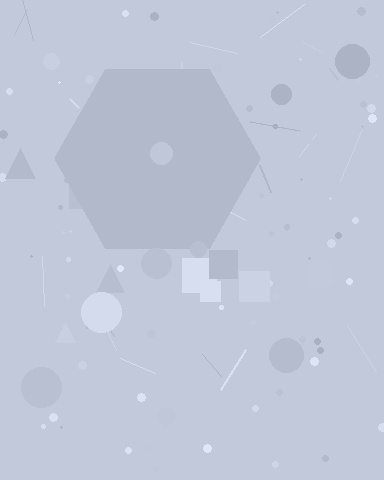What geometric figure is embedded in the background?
A hexagon is embedded in the background.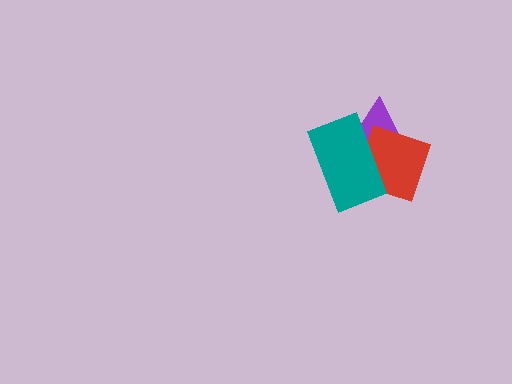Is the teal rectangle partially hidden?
No, no other shape covers it.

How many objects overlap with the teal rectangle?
2 objects overlap with the teal rectangle.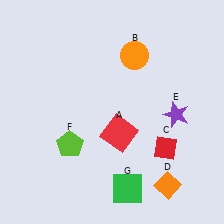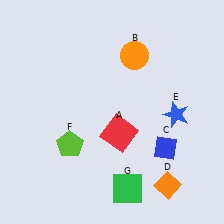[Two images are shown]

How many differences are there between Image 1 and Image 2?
There are 2 differences between the two images.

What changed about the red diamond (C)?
In Image 1, C is red. In Image 2, it changed to blue.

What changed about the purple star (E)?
In Image 1, E is purple. In Image 2, it changed to blue.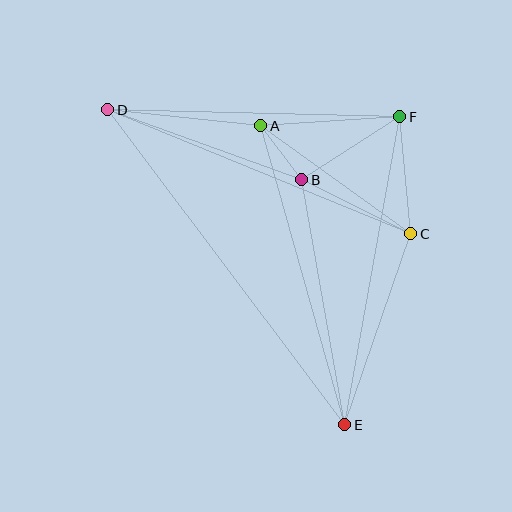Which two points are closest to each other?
Points A and B are closest to each other.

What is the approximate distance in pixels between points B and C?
The distance between B and C is approximately 122 pixels.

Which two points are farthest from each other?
Points D and E are farthest from each other.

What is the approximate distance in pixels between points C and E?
The distance between C and E is approximately 202 pixels.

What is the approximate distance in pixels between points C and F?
The distance between C and F is approximately 117 pixels.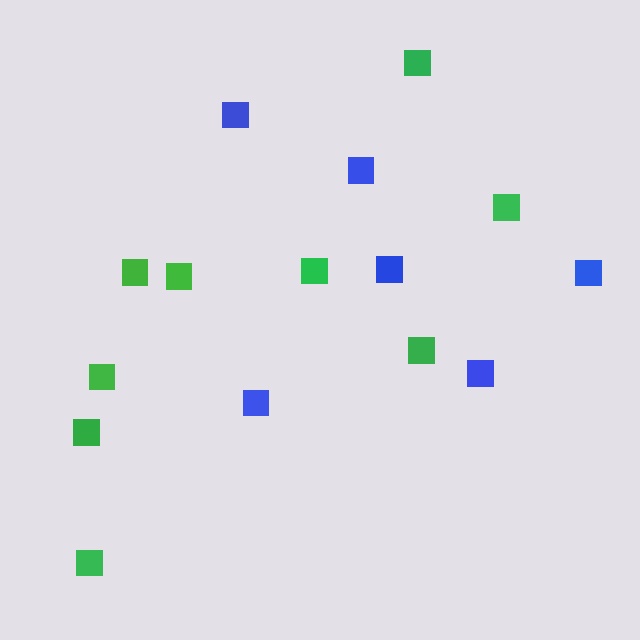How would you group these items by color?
There are 2 groups: one group of blue squares (6) and one group of green squares (9).